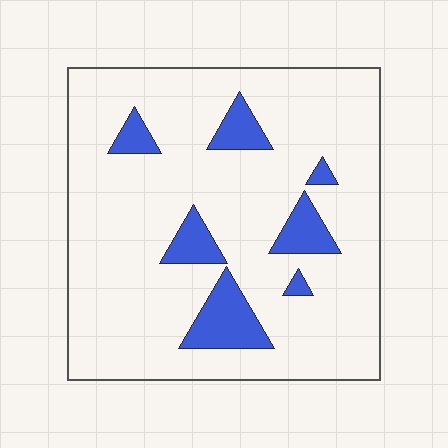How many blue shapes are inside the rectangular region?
7.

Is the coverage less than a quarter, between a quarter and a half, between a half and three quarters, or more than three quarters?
Less than a quarter.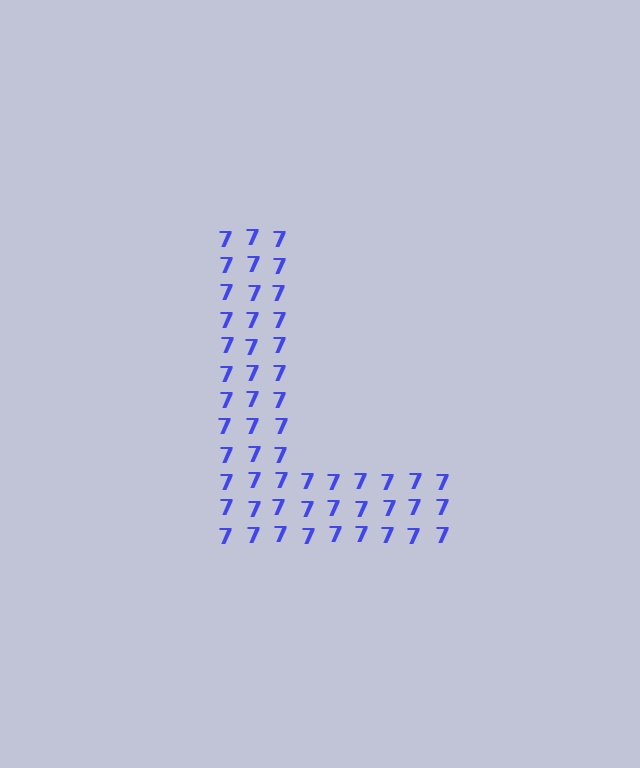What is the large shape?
The large shape is the letter L.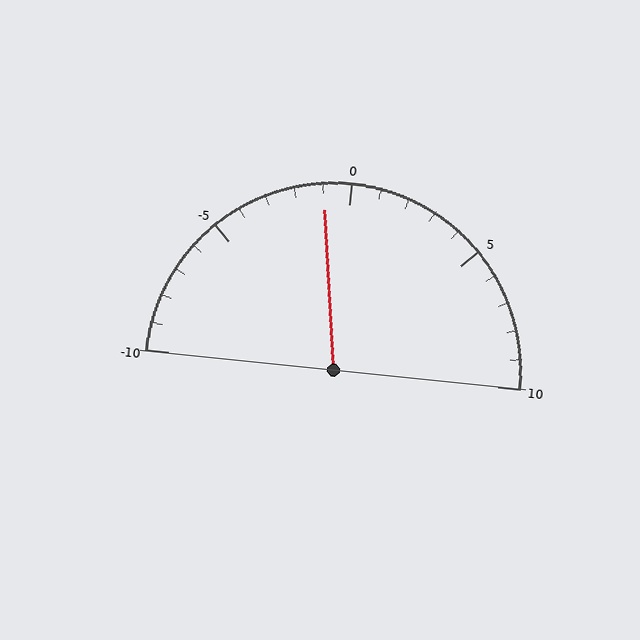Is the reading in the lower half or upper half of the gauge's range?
The reading is in the lower half of the range (-10 to 10).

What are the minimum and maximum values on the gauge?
The gauge ranges from -10 to 10.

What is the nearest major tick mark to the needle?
The nearest major tick mark is 0.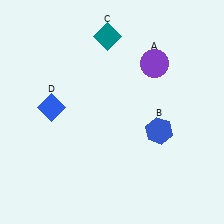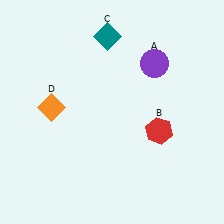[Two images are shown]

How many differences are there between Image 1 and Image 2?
There are 2 differences between the two images.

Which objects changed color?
B changed from blue to red. D changed from blue to orange.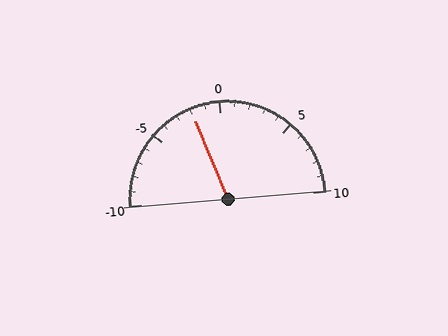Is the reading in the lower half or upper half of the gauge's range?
The reading is in the lower half of the range (-10 to 10).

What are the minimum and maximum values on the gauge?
The gauge ranges from -10 to 10.